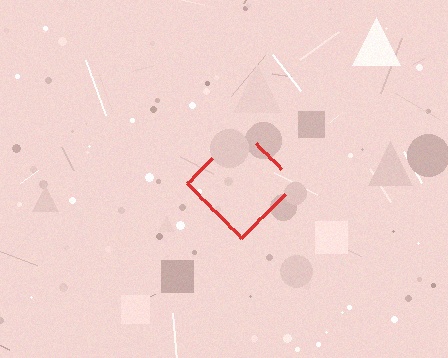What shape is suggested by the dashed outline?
The dashed outline suggests a diamond.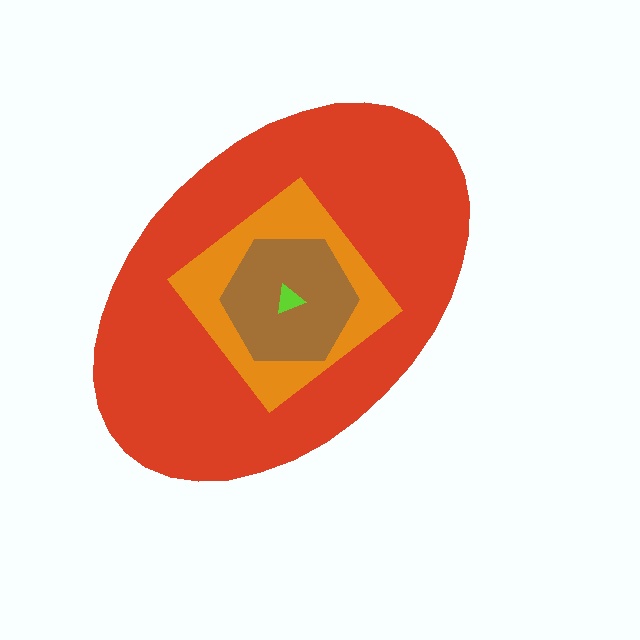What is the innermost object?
The lime triangle.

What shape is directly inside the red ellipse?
The orange diamond.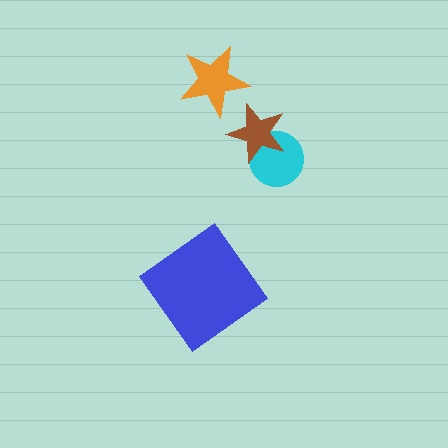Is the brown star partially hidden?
No, no other shape covers it.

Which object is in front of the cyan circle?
The brown star is in front of the cyan circle.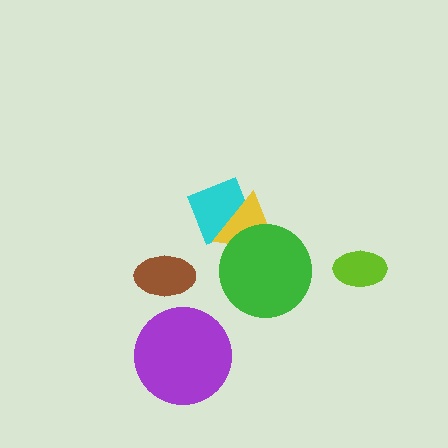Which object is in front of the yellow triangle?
The green circle is in front of the yellow triangle.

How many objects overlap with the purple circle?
0 objects overlap with the purple circle.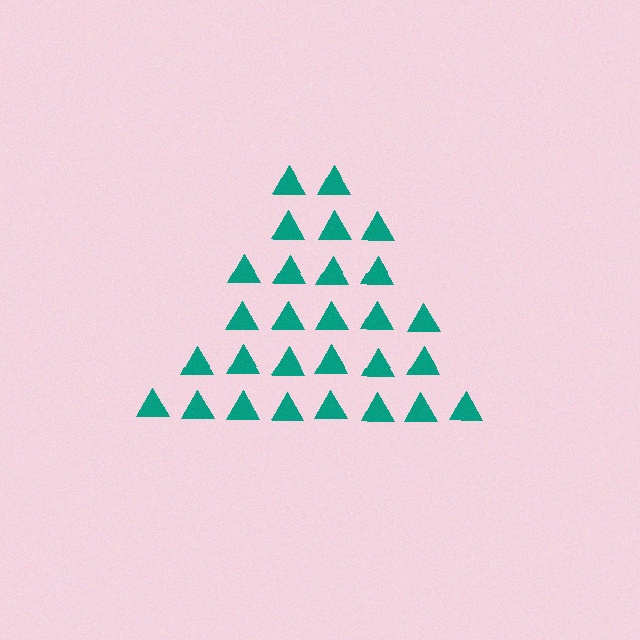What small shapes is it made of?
It is made of small triangles.